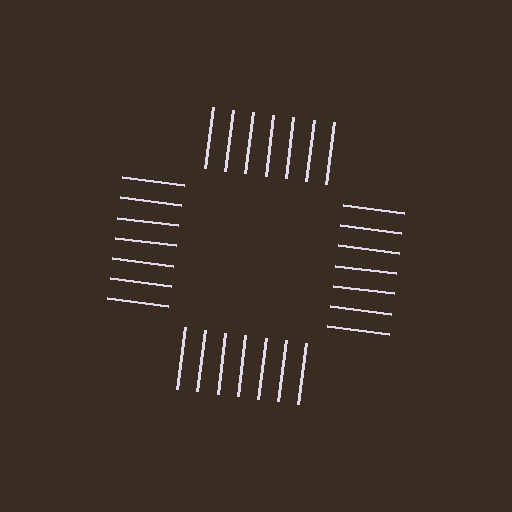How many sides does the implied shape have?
4 sides — the line-ends trace a square.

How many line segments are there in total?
28 — 7 along each of the 4 edges.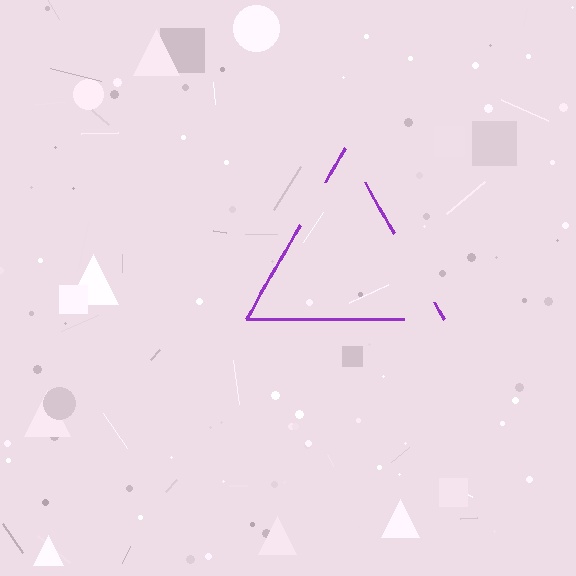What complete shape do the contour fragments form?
The contour fragments form a triangle.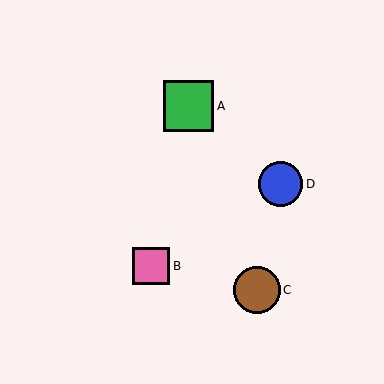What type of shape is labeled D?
Shape D is a blue circle.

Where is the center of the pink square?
The center of the pink square is at (151, 266).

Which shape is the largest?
The green square (labeled A) is the largest.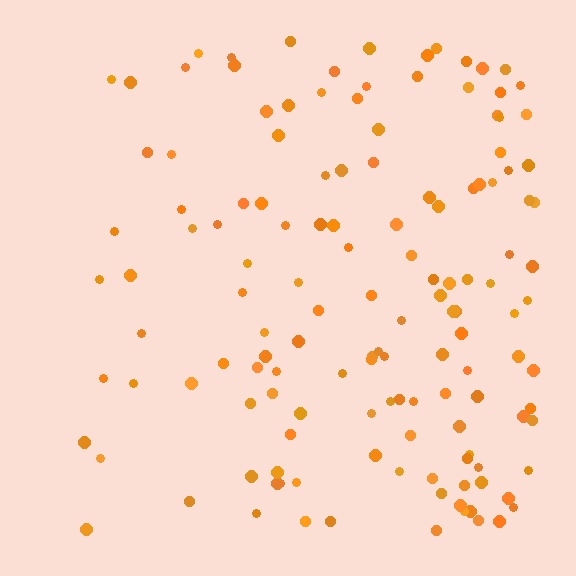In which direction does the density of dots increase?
From left to right, with the right side densest.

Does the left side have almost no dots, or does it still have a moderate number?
Still a moderate number, just noticeably fewer than the right.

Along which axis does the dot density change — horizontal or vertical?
Horizontal.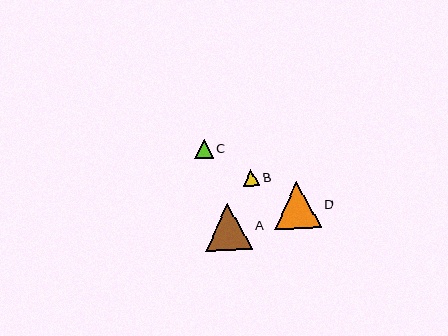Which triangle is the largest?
Triangle A is the largest with a size of approximately 47 pixels.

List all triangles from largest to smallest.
From largest to smallest: A, D, C, B.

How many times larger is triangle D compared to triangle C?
Triangle D is approximately 2.5 times the size of triangle C.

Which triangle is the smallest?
Triangle B is the smallest with a size of approximately 17 pixels.